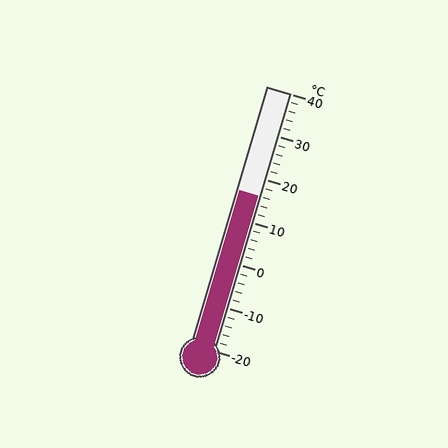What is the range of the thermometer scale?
The thermometer scale ranges from -20°C to 40°C.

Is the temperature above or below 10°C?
The temperature is above 10°C.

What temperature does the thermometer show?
The thermometer shows approximately 16°C.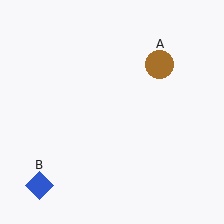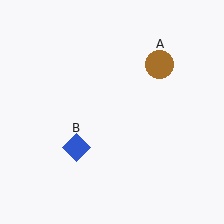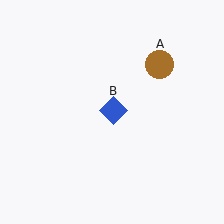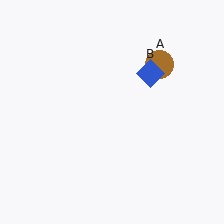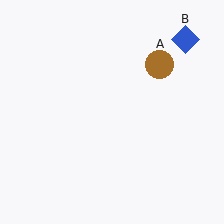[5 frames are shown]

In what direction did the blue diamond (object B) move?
The blue diamond (object B) moved up and to the right.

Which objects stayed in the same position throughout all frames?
Brown circle (object A) remained stationary.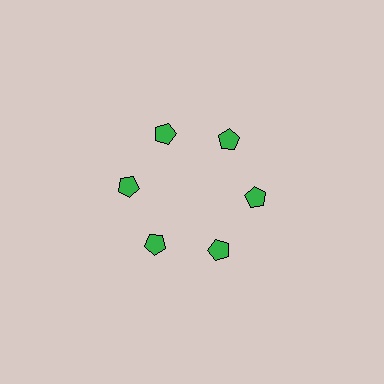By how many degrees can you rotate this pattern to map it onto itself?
The pattern maps onto itself every 60 degrees of rotation.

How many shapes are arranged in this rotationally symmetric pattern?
There are 6 shapes, arranged in 6 groups of 1.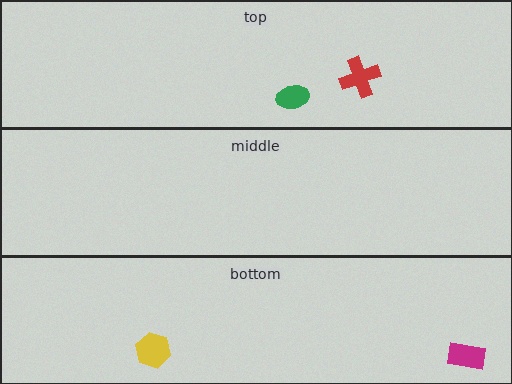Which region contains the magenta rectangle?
The bottom region.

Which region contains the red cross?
The top region.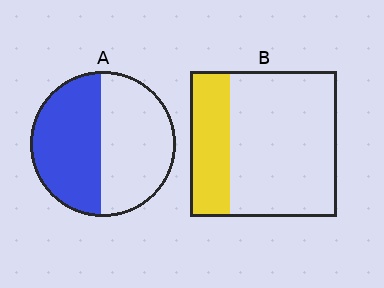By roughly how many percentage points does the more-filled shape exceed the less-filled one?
By roughly 20 percentage points (A over B).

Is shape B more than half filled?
No.